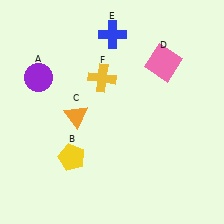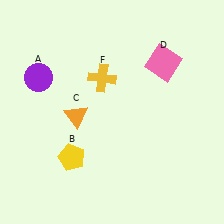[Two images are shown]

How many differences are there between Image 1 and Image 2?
There is 1 difference between the two images.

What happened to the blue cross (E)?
The blue cross (E) was removed in Image 2. It was in the top-right area of Image 1.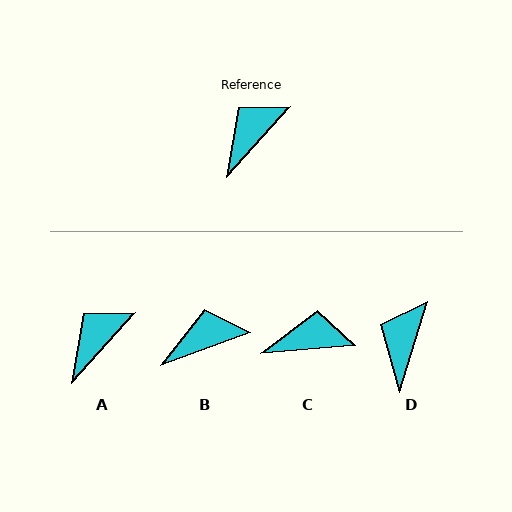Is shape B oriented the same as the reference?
No, it is off by about 28 degrees.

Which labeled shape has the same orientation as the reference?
A.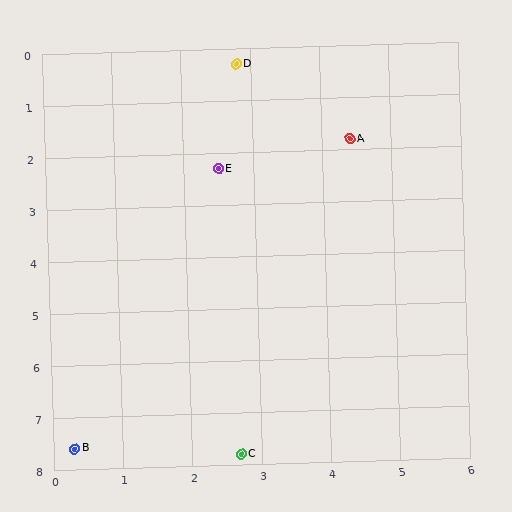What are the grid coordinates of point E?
Point E is at approximately (2.5, 2.3).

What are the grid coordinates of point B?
Point B is at approximately (0.3, 7.6).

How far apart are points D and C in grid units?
Points D and C are about 7.5 grid units apart.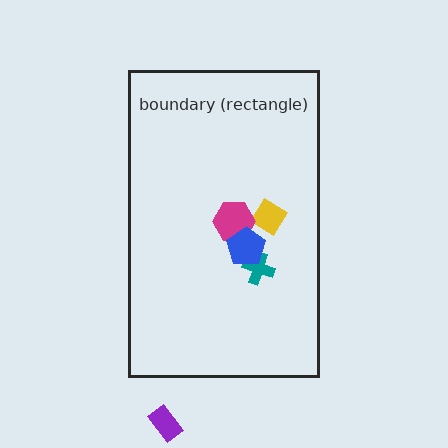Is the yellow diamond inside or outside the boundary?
Inside.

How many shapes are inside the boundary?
4 inside, 1 outside.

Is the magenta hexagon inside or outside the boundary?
Inside.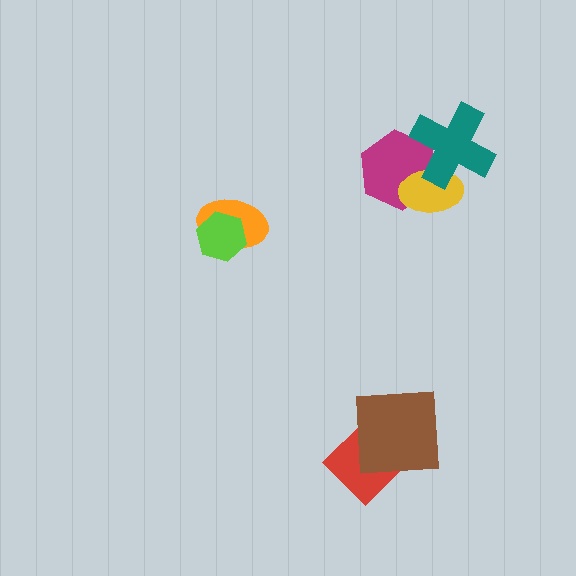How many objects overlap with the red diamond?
1 object overlaps with the red diamond.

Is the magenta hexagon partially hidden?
Yes, it is partially covered by another shape.